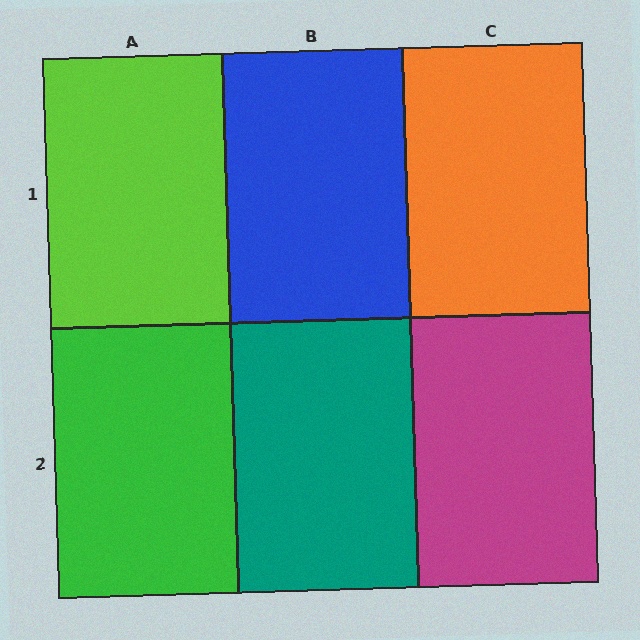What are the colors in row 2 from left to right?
Green, teal, magenta.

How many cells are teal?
1 cell is teal.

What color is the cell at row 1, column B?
Blue.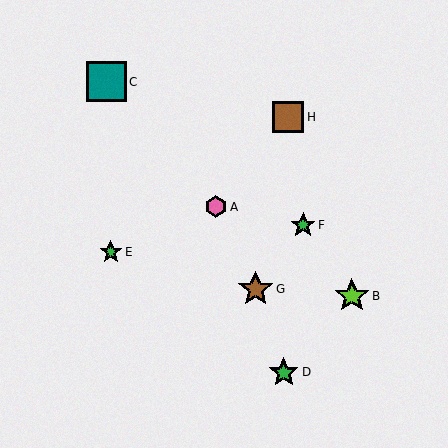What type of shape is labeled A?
Shape A is a pink hexagon.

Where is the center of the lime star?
The center of the lime star is at (352, 296).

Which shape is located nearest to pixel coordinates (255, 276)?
The brown star (labeled G) at (256, 289) is nearest to that location.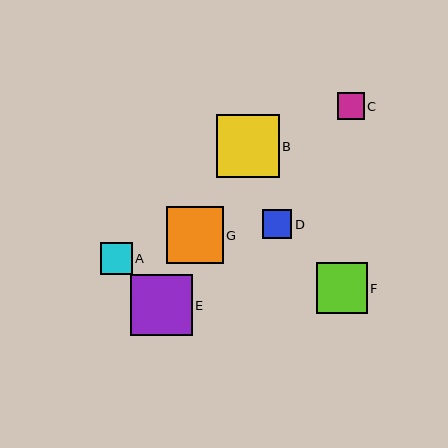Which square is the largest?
Square B is the largest with a size of approximately 63 pixels.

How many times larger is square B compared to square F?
Square B is approximately 1.2 times the size of square F.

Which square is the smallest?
Square C is the smallest with a size of approximately 27 pixels.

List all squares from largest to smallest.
From largest to smallest: B, E, G, F, A, D, C.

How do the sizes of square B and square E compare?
Square B and square E are approximately the same size.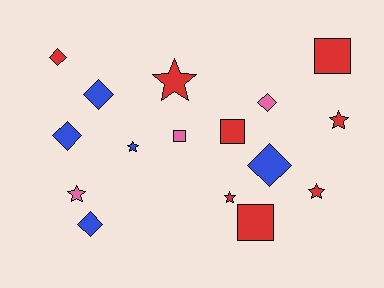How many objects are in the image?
There are 16 objects.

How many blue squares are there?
There are no blue squares.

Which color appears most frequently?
Red, with 8 objects.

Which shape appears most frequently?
Diamond, with 6 objects.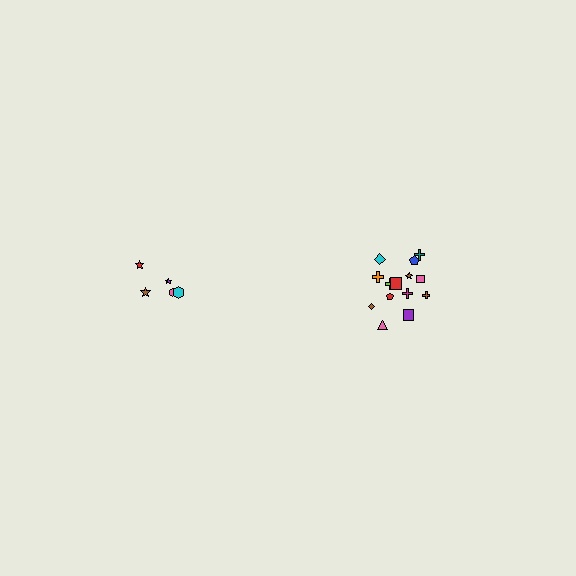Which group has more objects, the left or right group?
The right group.